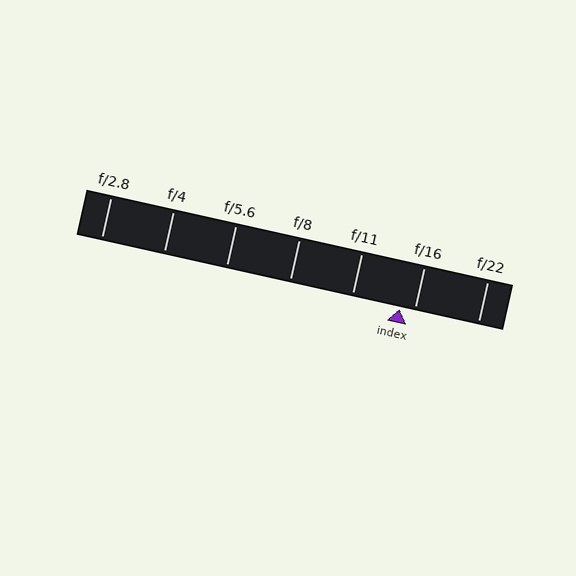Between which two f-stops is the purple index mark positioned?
The index mark is between f/11 and f/16.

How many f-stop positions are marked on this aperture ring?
There are 7 f-stop positions marked.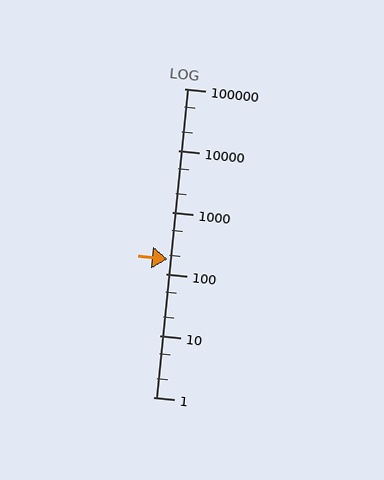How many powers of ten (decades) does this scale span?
The scale spans 5 decades, from 1 to 100000.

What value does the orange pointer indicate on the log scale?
The pointer indicates approximately 170.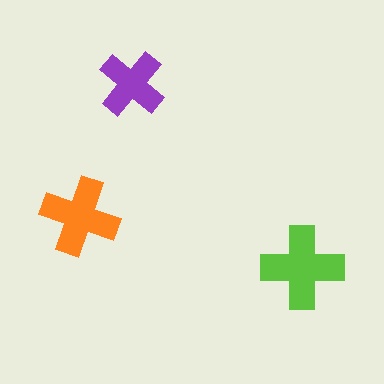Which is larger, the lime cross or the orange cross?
The lime one.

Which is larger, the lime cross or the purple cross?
The lime one.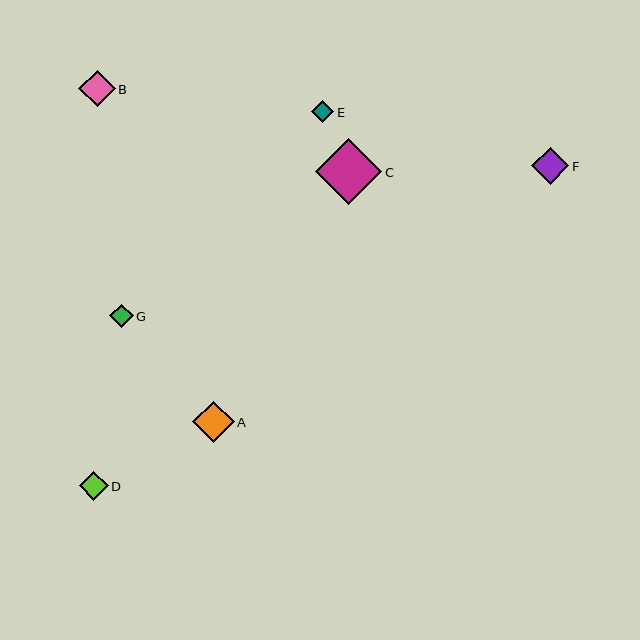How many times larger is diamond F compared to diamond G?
Diamond F is approximately 1.6 times the size of diamond G.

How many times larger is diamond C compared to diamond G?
Diamond C is approximately 2.8 times the size of diamond G.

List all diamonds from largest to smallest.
From largest to smallest: C, A, F, B, D, G, E.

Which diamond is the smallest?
Diamond E is the smallest with a size of approximately 22 pixels.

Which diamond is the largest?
Diamond C is the largest with a size of approximately 67 pixels.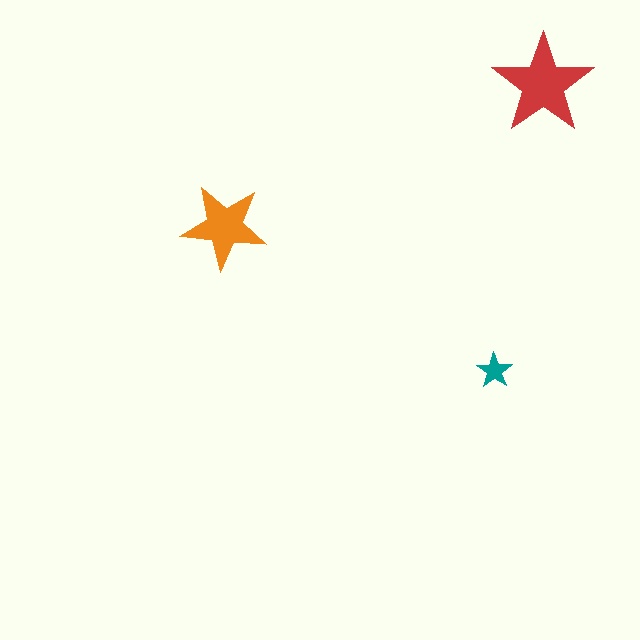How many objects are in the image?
There are 3 objects in the image.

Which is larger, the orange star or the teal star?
The orange one.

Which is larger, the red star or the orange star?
The red one.